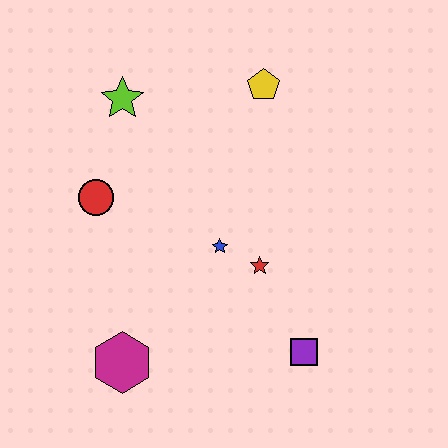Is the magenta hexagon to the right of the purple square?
No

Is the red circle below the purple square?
No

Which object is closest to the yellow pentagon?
The lime star is closest to the yellow pentagon.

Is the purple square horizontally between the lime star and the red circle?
No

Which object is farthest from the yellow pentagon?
The magenta hexagon is farthest from the yellow pentagon.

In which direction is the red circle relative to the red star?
The red circle is to the left of the red star.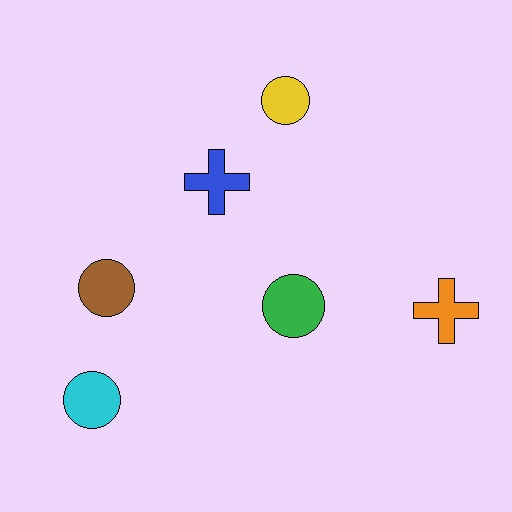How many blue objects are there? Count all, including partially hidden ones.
There is 1 blue object.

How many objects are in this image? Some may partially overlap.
There are 6 objects.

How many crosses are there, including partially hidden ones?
There are 2 crosses.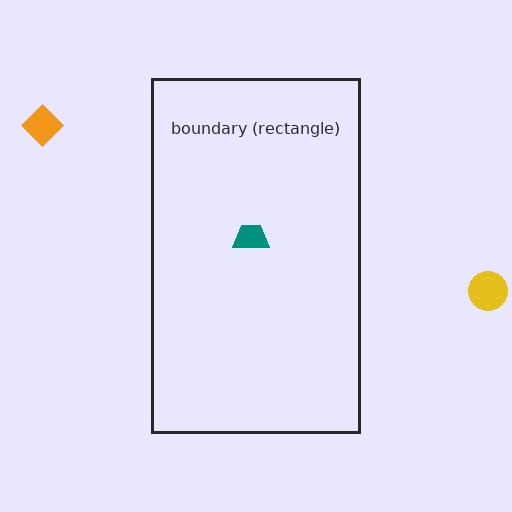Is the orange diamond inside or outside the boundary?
Outside.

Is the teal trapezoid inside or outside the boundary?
Inside.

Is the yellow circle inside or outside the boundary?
Outside.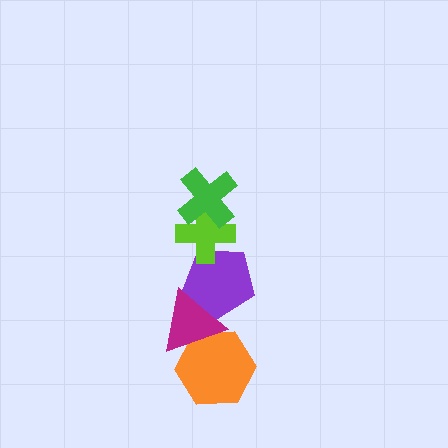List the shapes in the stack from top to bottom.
From top to bottom: the green cross, the lime cross, the purple pentagon, the magenta triangle, the orange hexagon.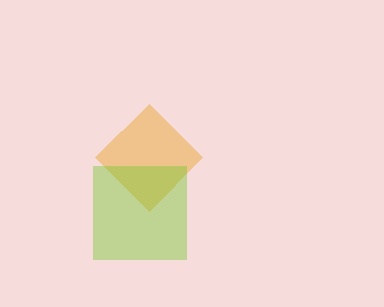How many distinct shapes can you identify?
There are 2 distinct shapes: an orange diamond, a lime square.